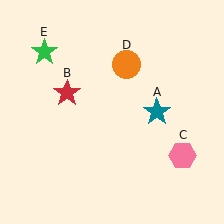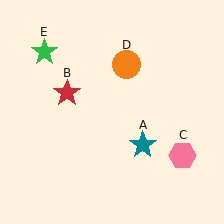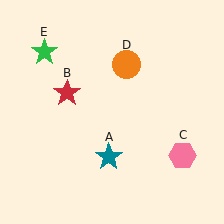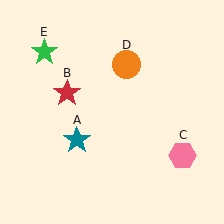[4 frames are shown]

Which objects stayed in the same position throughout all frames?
Red star (object B) and pink hexagon (object C) and orange circle (object D) and green star (object E) remained stationary.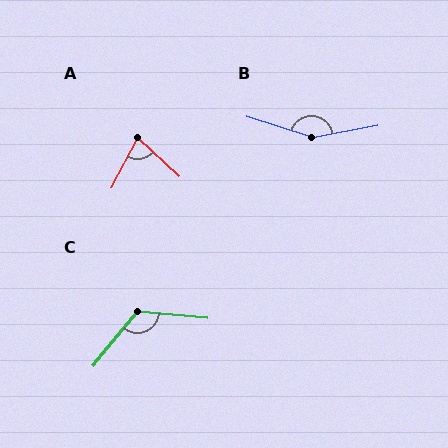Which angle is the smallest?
A, at approximately 76 degrees.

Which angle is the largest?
B, at approximately 152 degrees.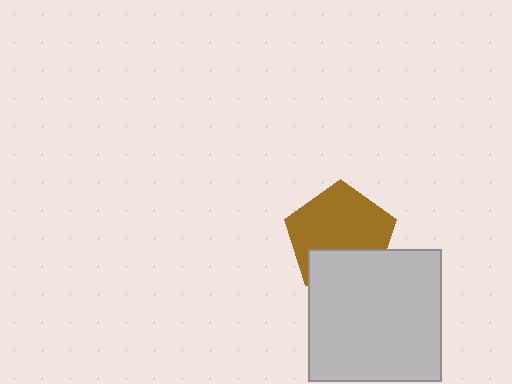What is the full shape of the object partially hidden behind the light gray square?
The partially hidden object is a brown pentagon.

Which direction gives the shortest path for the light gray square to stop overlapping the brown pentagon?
Moving down gives the shortest separation.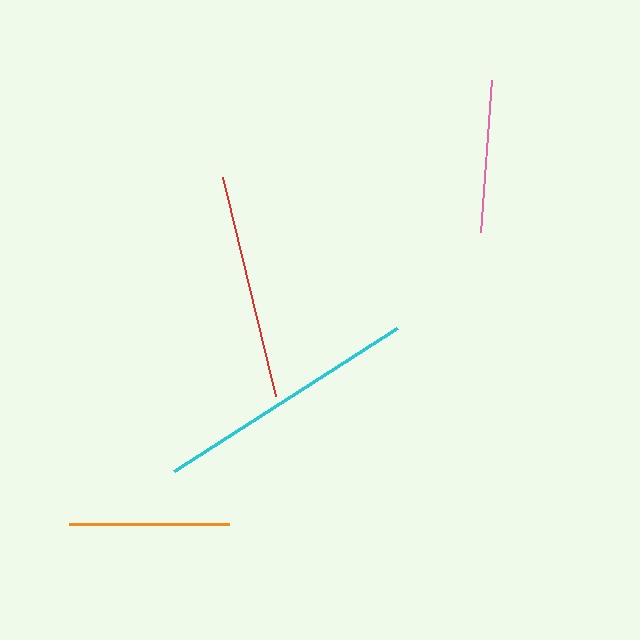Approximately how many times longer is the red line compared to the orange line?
The red line is approximately 1.4 times the length of the orange line.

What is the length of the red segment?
The red segment is approximately 225 pixels long.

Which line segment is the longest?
The cyan line is the longest at approximately 265 pixels.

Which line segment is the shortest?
The pink line is the shortest at approximately 153 pixels.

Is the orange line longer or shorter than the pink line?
The orange line is longer than the pink line.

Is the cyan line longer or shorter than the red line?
The cyan line is longer than the red line.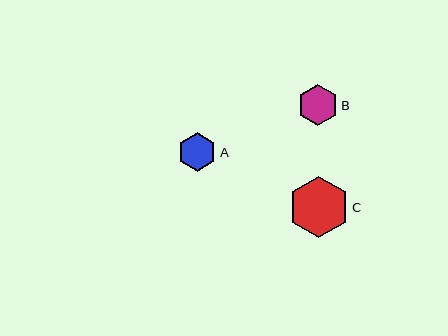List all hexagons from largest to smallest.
From largest to smallest: C, B, A.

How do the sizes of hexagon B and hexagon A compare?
Hexagon B and hexagon A are approximately the same size.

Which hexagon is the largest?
Hexagon C is the largest with a size of approximately 61 pixels.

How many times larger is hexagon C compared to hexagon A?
Hexagon C is approximately 1.6 times the size of hexagon A.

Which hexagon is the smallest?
Hexagon A is the smallest with a size of approximately 38 pixels.